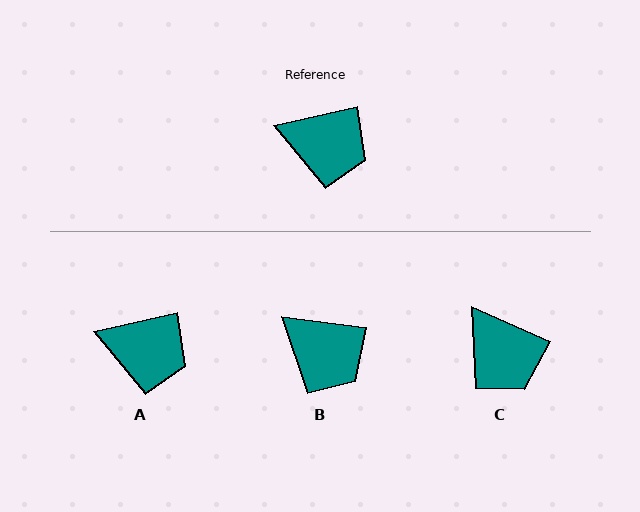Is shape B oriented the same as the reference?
No, it is off by about 20 degrees.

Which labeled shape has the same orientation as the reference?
A.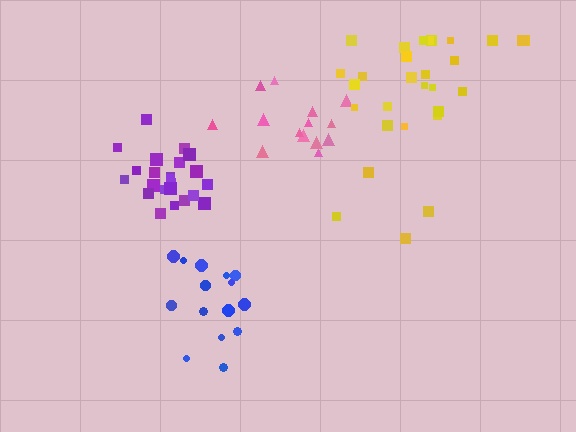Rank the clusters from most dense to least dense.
purple, blue, pink, yellow.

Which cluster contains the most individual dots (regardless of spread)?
Yellow (29).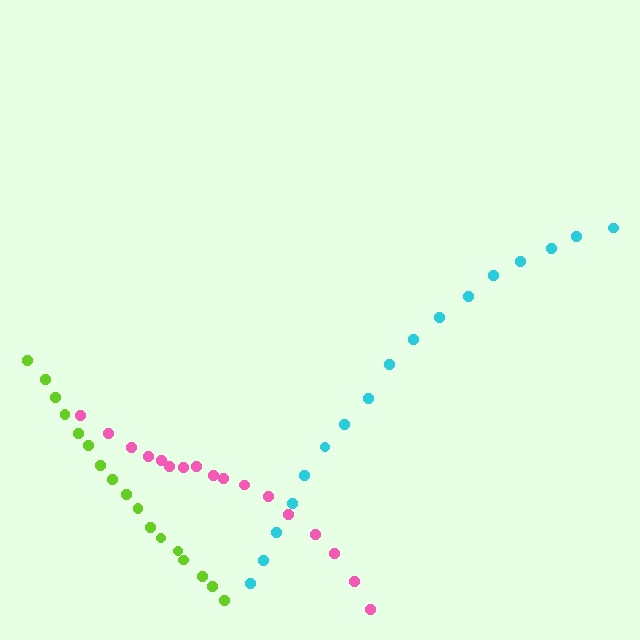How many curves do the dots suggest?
There are 3 distinct paths.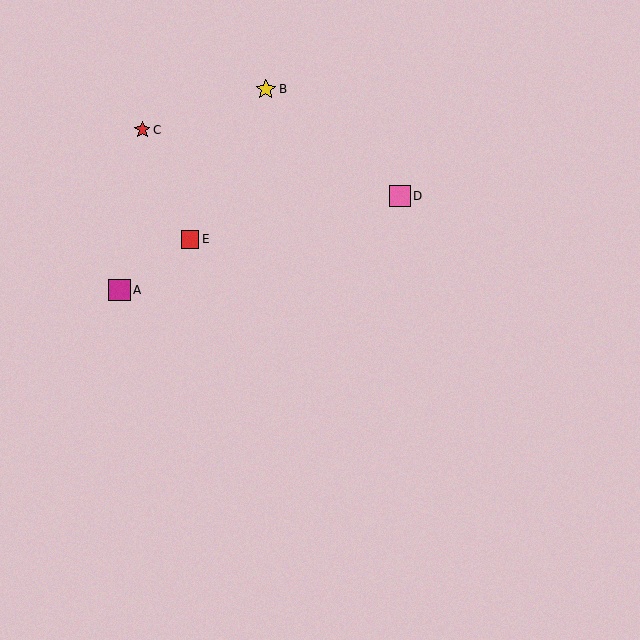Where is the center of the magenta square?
The center of the magenta square is at (119, 290).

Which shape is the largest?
The magenta square (labeled A) is the largest.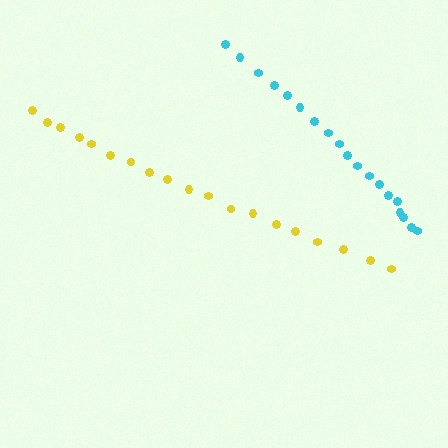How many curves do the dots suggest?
There are 2 distinct paths.